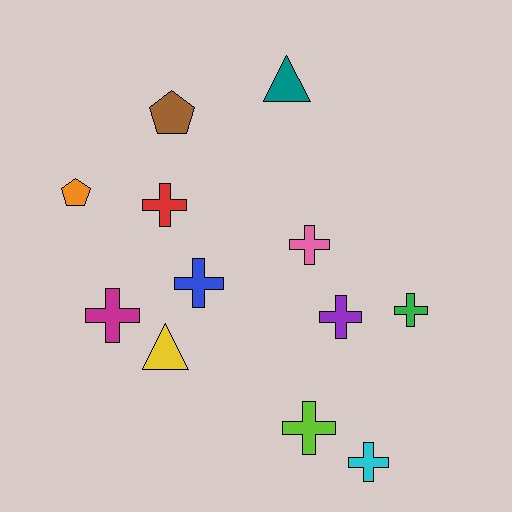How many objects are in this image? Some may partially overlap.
There are 12 objects.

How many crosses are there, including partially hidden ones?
There are 8 crosses.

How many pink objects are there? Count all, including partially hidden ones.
There is 1 pink object.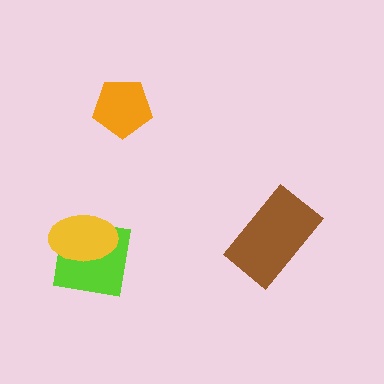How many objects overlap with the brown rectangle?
0 objects overlap with the brown rectangle.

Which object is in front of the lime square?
The yellow ellipse is in front of the lime square.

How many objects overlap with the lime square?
1 object overlaps with the lime square.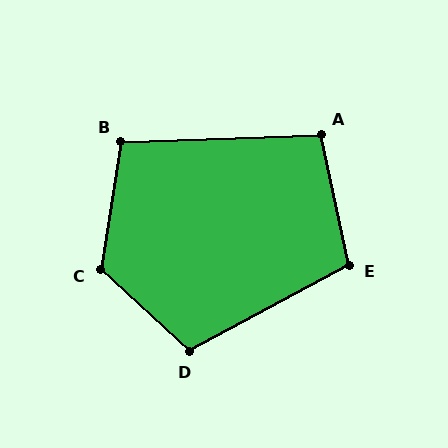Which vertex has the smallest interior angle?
A, at approximately 100 degrees.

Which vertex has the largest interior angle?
C, at approximately 123 degrees.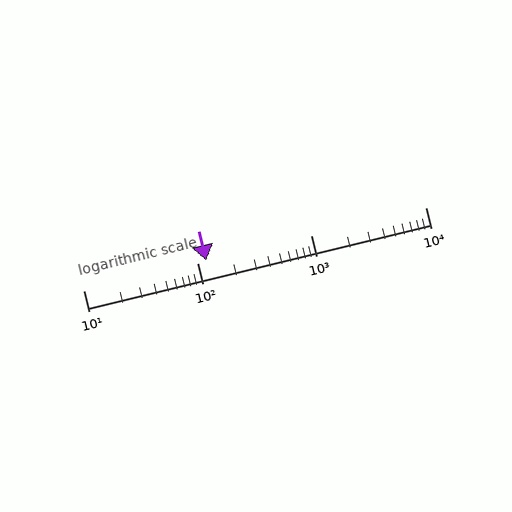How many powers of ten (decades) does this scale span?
The scale spans 3 decades, from 10 to 10000.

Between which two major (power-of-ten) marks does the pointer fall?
The pointer is between 100 and 1000.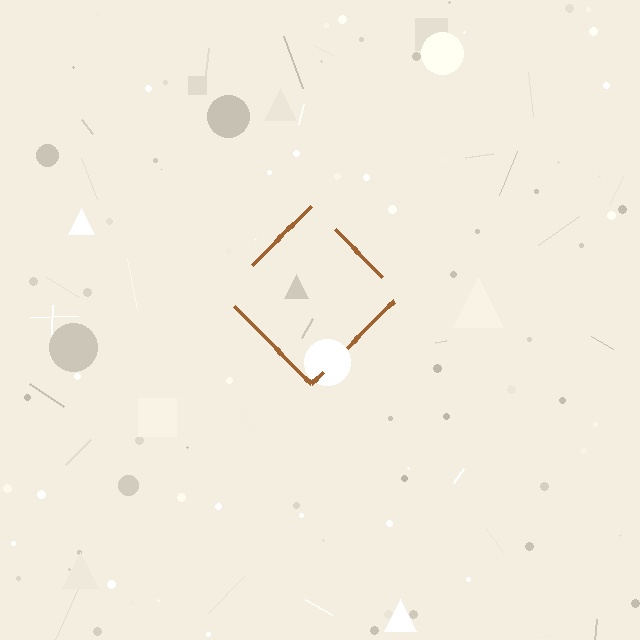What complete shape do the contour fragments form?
The contour fragments form a diamond.